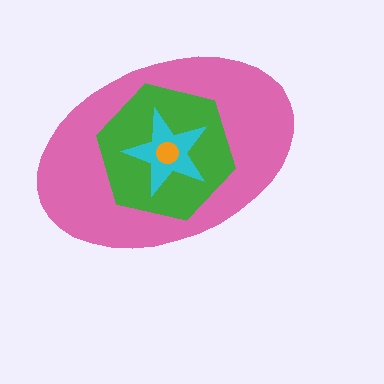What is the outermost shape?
The pink ellipse.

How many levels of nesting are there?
4.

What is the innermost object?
The orange circle.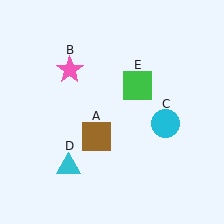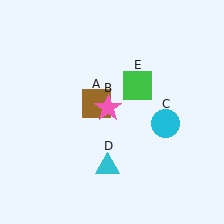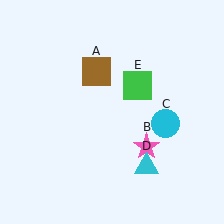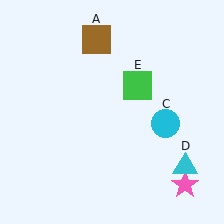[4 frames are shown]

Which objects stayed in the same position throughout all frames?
Cyan circle (object C) and green square (object E) remained stationary.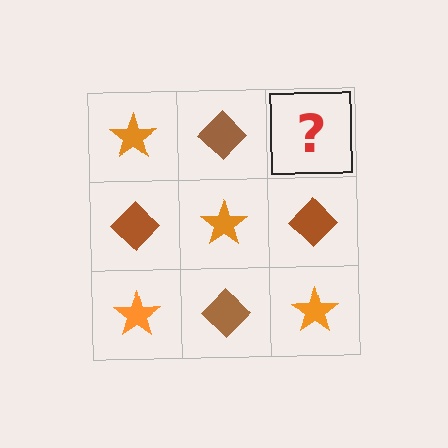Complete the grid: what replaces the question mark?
The question mark should be replaced with an orange star.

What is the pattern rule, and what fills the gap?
The rule is that it alternates orange star and brown diamond in a checkerboard pattern. The gap should be filled with an orange star.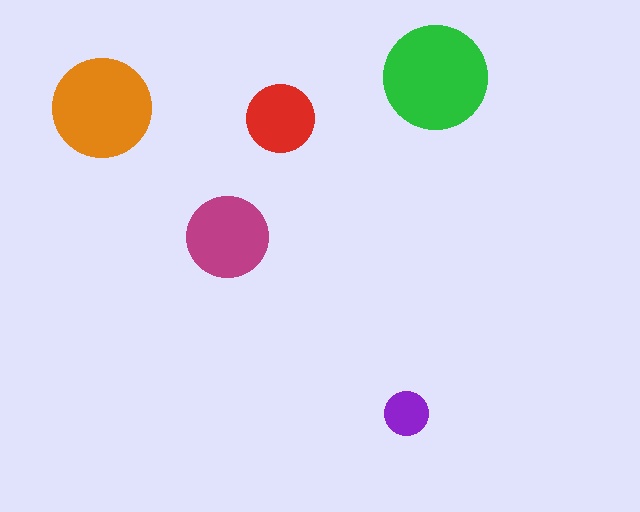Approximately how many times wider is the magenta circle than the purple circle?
About 2 times wider.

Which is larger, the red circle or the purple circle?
The red one.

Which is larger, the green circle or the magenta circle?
The green one.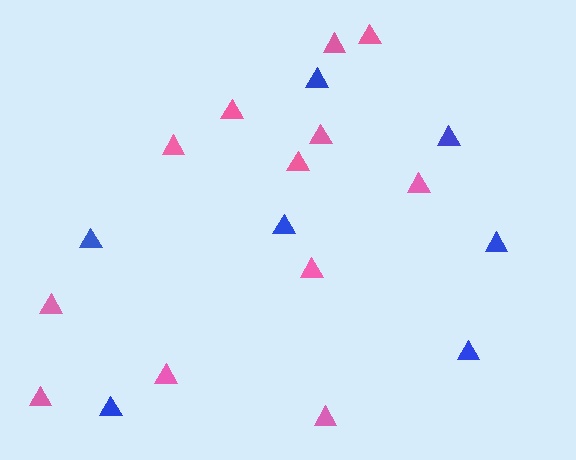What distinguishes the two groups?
There are 2 groups: one group of pink triangles (12) and one group of blue triangles (7).